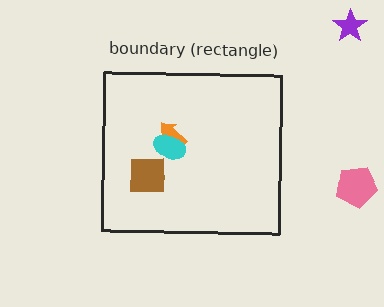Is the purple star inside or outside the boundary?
Outside.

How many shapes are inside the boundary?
3 inside, 2 outside.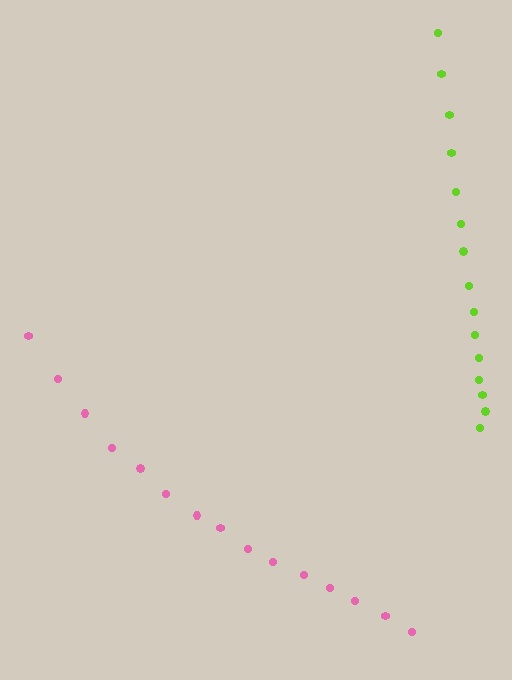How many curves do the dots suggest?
There are 2 distinct paths.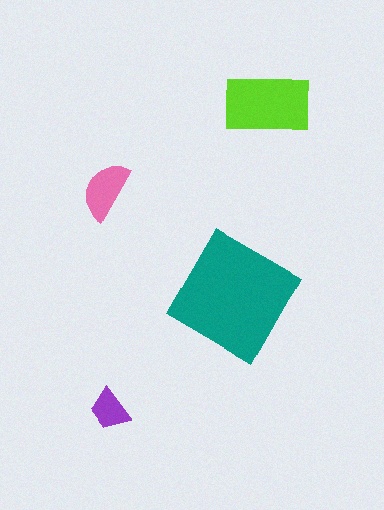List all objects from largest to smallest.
The teal diamond, the lime rectangle, the pink semicircle, the purple trapezoid.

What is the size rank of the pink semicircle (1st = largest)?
3rd.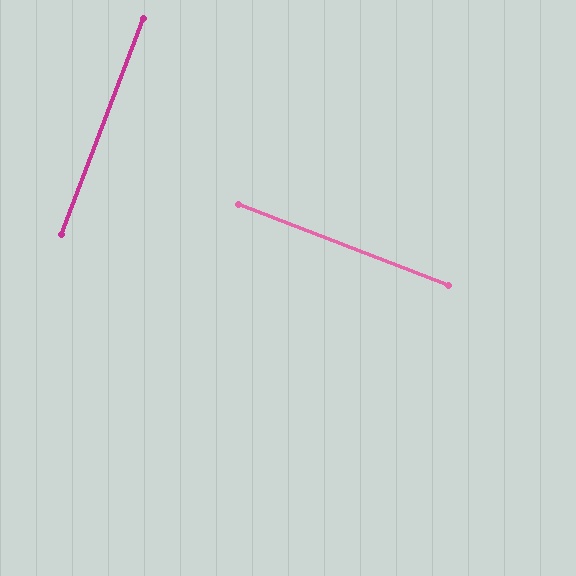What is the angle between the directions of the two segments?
Approximately 90 degrees.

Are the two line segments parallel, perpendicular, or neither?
Perpendicular — they meet at approximately 90°.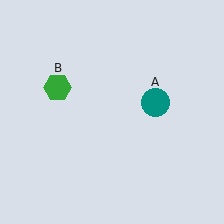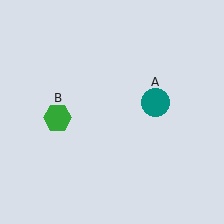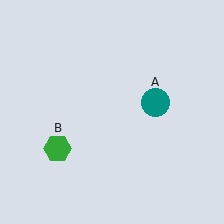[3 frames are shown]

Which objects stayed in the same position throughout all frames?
Teal circle (object A) remained stationary.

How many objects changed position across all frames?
1 object changed position: green hexagon (object B).